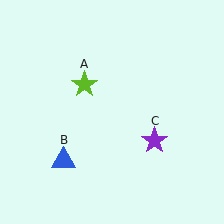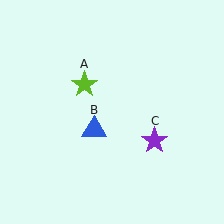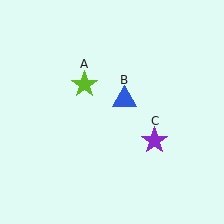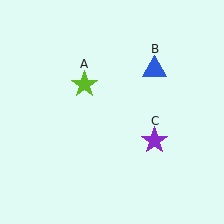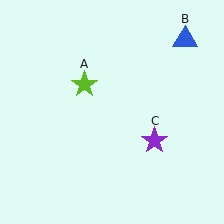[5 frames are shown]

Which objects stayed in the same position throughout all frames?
Lime star (object A) and purple star (object C) remained stationary.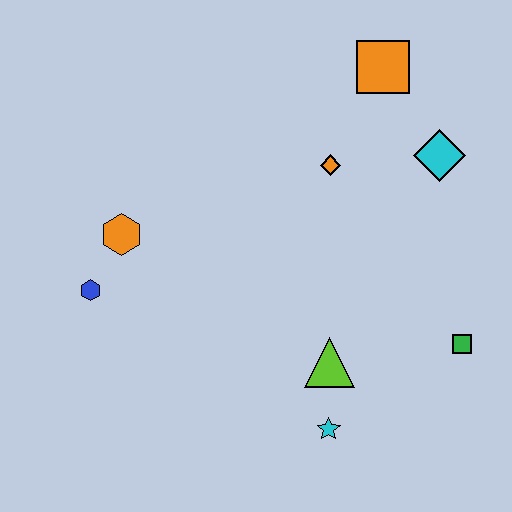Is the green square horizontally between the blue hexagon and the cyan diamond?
No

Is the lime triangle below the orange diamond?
Yes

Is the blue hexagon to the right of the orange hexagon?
No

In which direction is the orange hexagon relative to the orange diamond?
The orange hexagon is to the left of the orange diamond.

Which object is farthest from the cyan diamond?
The blue hexagon is farthest from the cyan diamond.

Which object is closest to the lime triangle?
The cyan star is closest to the lime triangle.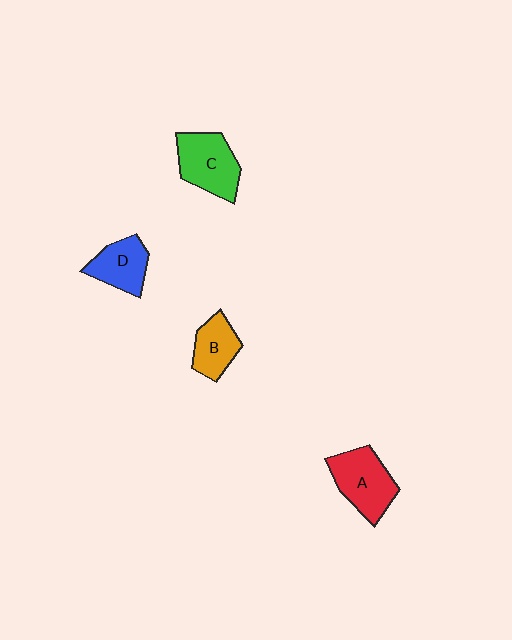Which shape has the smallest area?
Shape B (orange).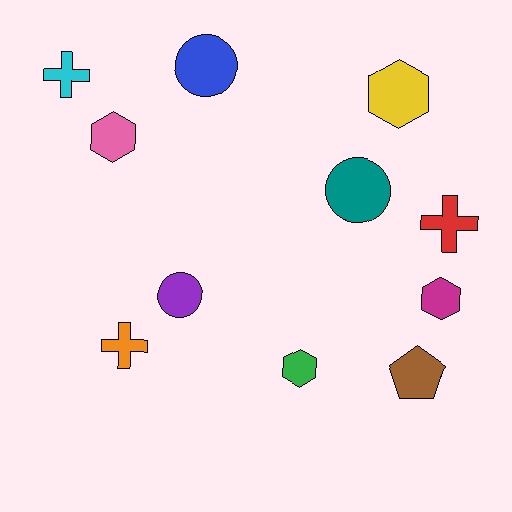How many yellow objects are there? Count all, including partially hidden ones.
There is 1 yellow object.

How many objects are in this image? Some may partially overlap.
There are 11 objects.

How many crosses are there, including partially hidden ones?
There are 3 crosses.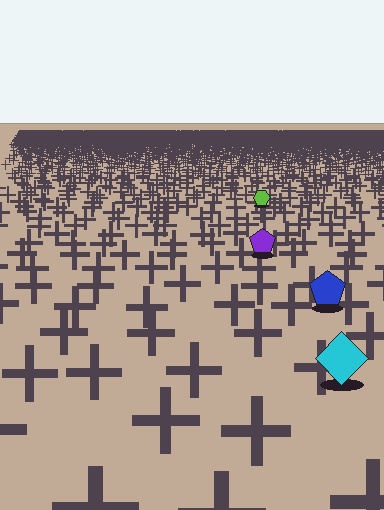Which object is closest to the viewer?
The cyan diamond is closest. The texture marks near it are larger and more spread out.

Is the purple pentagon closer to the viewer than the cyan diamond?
No. The cyan diamond is closer — you can tell from the texture gradient: the ground texture is coarser near it.